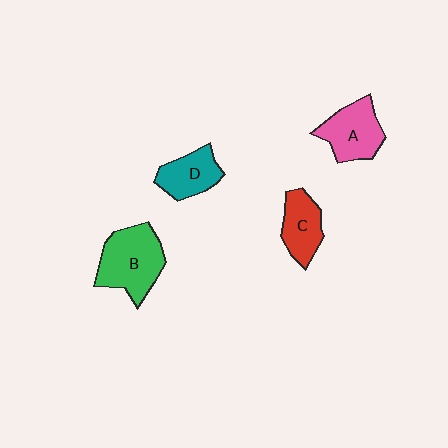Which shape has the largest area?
Shape B (green).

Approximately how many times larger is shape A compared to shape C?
Approximately 1.3 times.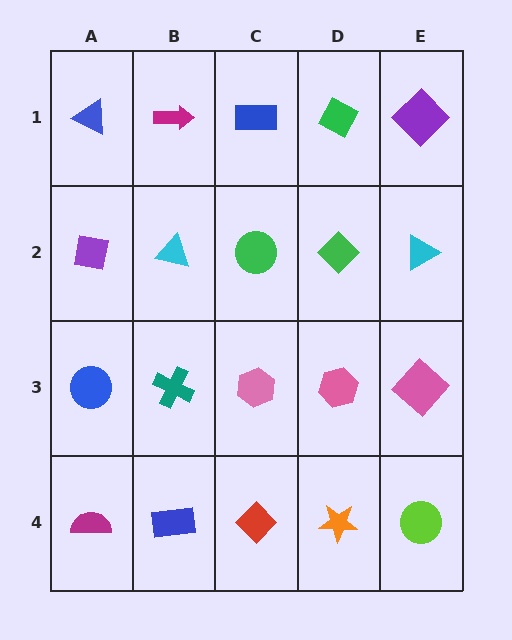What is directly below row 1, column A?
A purple square.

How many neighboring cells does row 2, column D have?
4.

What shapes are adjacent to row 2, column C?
A blue rectangle (row 1, column C), a pink hexagon (row 3, column C), a cyan triangle (row 2, column B), a green diamond (row 2, column D).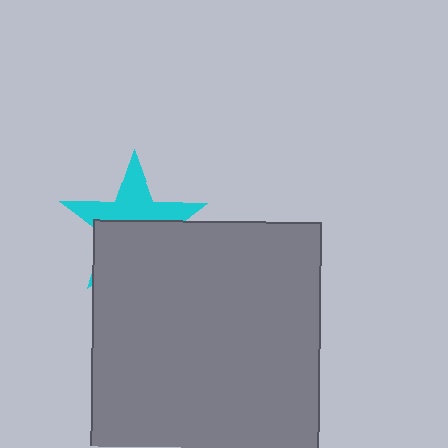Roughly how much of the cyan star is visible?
About half of it is visible (roughly 47%).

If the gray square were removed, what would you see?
You would see the complete cyan star.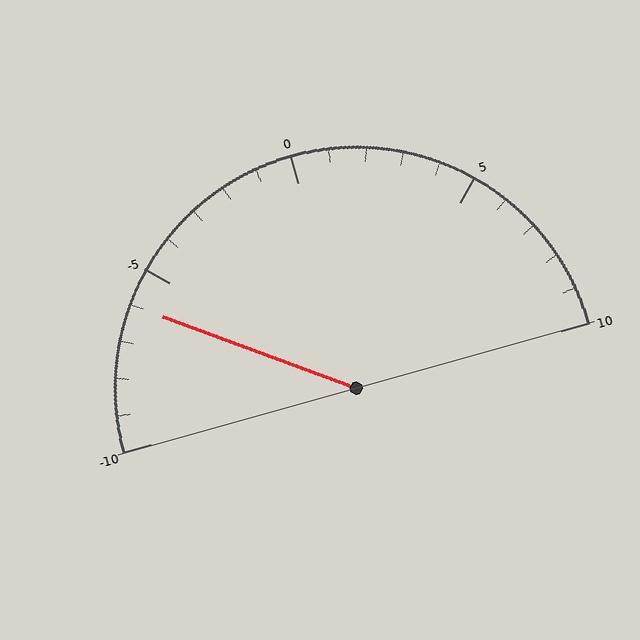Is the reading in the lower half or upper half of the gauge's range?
The reading is in the lower half of the range (-10 to 10).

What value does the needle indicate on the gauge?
The needle indicates approximately -6.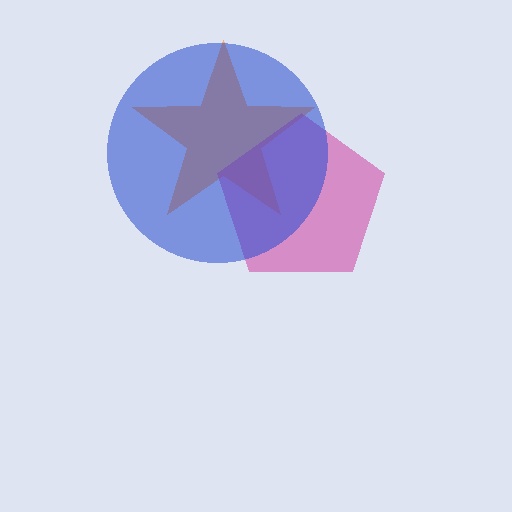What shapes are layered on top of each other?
The layered shapes are: an orange star, a magenta pentagon, a blue circle.